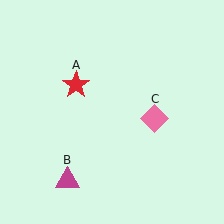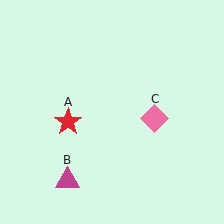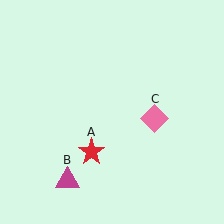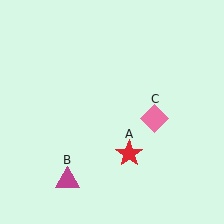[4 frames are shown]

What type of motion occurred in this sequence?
The red star (object A) rotated counterclockwise around the center of the scene.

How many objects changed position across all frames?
1 object changed position: red star (object A).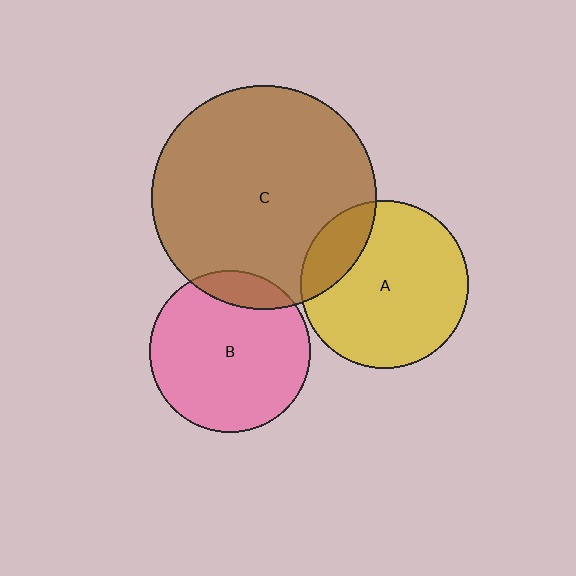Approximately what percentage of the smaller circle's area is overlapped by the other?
Approximately 15%.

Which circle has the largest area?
Circle C (brown).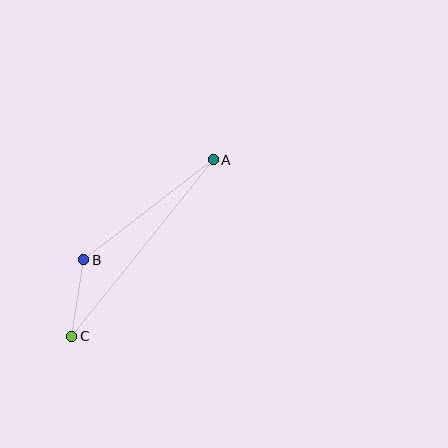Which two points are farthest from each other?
Points A and C are farthest from each other.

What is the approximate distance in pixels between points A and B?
The distance between A and B is approximately 164 pixels.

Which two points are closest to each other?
Points B and C are closest to each other.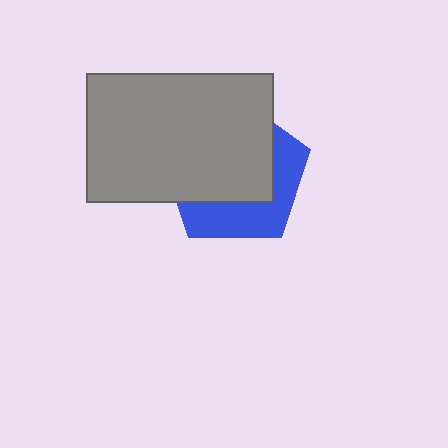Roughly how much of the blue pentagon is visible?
A small part of it is visible (roughly 37%).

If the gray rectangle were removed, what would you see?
You would see the complete blue pentagon.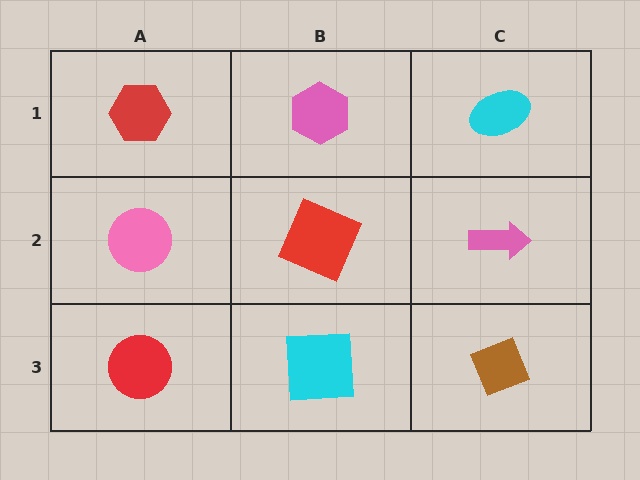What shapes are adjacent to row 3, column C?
A pink arrow (row 2, column C), a cyan square (row 3, column B).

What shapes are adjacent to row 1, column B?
A red square (row 2, column B), a red hexagon (row 1, column A), a cyan ellipse (row 1, column C).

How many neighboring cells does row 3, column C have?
2.